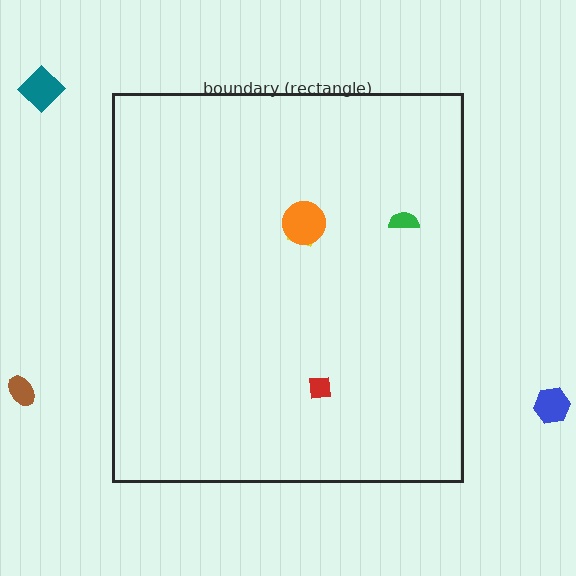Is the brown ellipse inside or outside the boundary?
Outside.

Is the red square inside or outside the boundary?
Inside.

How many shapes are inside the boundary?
4 inside, 3 outside.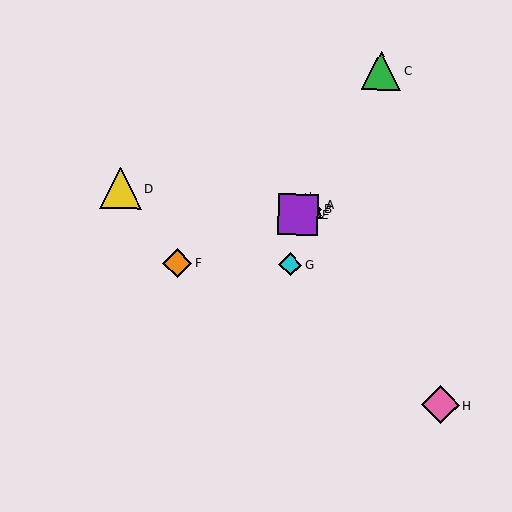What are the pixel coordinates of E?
Object E is at (298, 215).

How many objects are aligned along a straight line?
3 objects (A, B, E) are aligned along a straight line.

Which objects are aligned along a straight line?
Objects A, B, E are aligned along a straight line.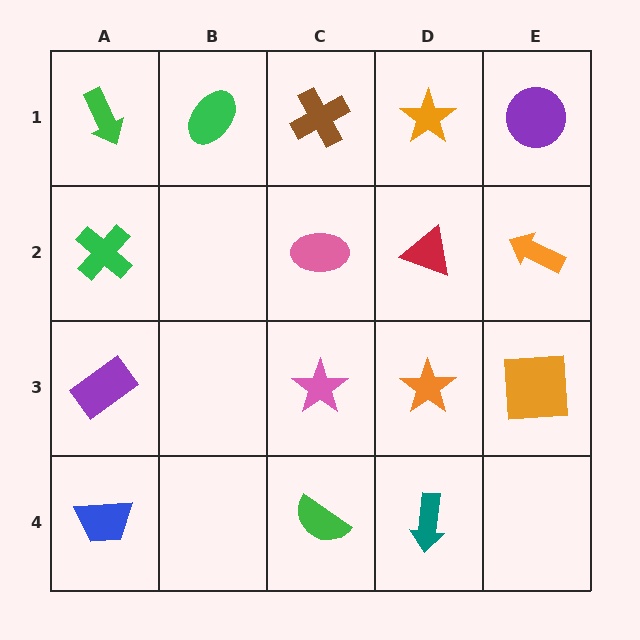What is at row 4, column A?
A blue trapezoid.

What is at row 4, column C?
A green semicircle.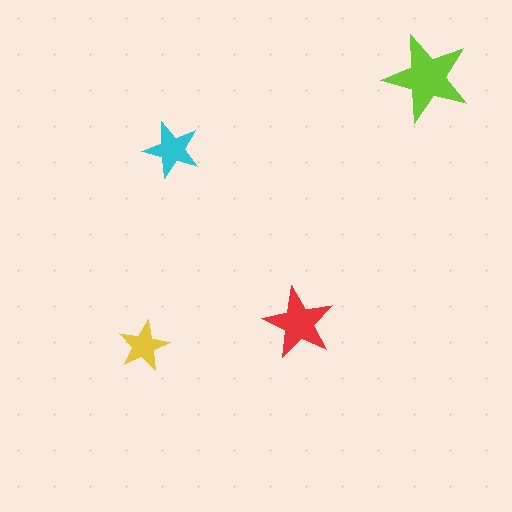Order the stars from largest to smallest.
the lime one, the red one, the cyan one, the yellow one.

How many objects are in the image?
There are 4 objects in the image.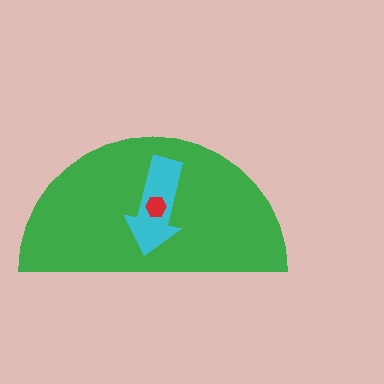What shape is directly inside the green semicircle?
The cyan arrow.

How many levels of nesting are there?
3.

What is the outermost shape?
The green semicircle.